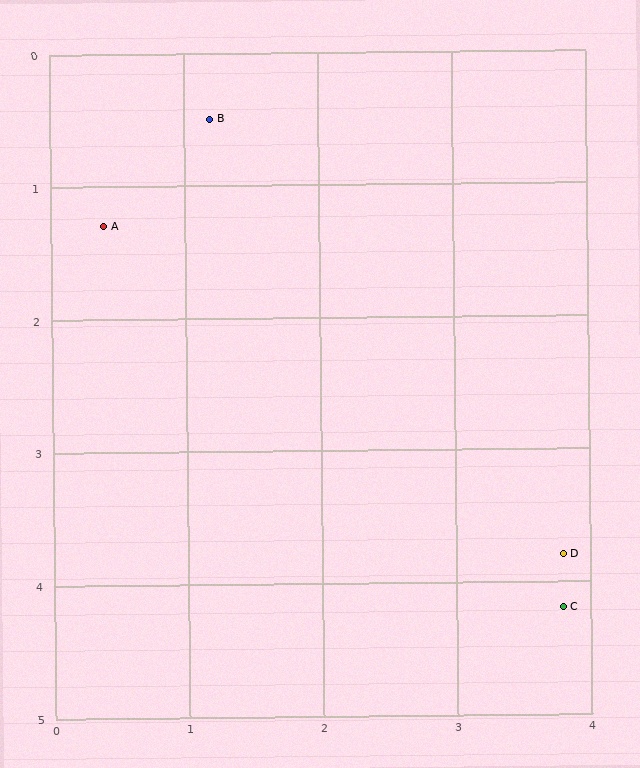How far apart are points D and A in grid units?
Points D and A are about 4.2 grid units apart.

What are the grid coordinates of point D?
Point D is at approximately (3.8, 3.8).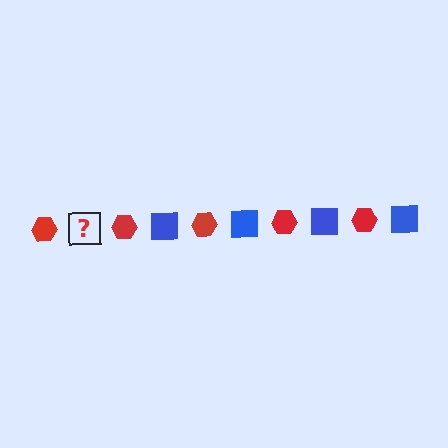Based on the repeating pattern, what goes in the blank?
The blank should be a blue square.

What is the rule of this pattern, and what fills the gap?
The rule is that the pattern alternates between red hexagon and blue square. The gap should be filled with a blue square.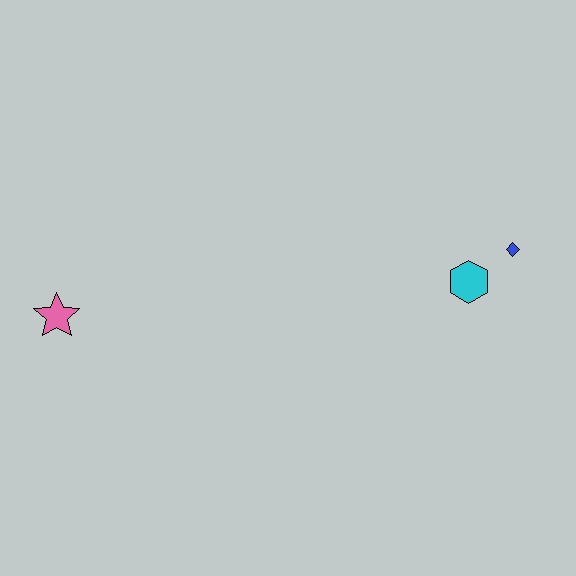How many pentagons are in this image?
There are no pentagons.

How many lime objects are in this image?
There are no lime objects.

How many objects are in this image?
There are 3 objects.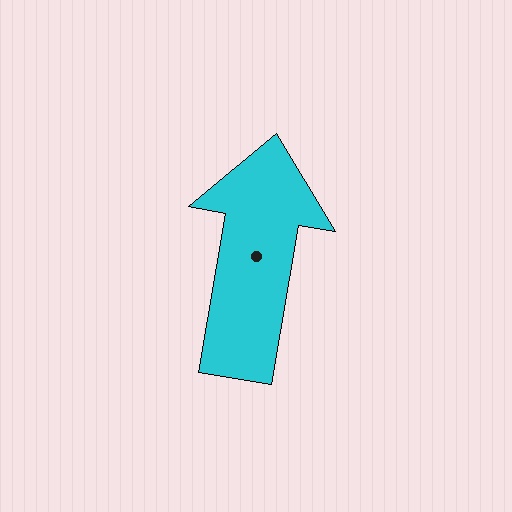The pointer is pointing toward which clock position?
Roughly 12 o'clock.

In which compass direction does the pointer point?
North.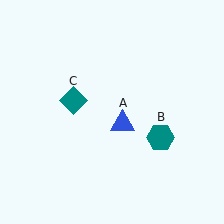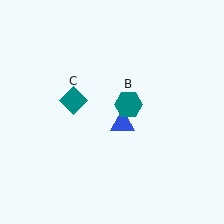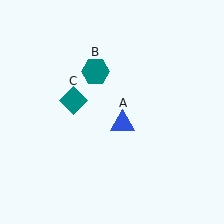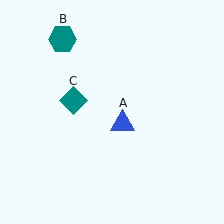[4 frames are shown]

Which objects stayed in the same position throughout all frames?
Blue triangle (object A) and teal diamond (object C) remained stationary.